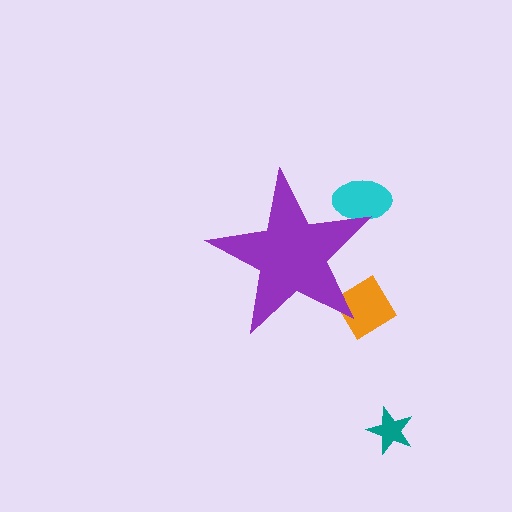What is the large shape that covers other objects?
A purple star.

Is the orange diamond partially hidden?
Yes, the orange diamond is partially hidden behind the purple star.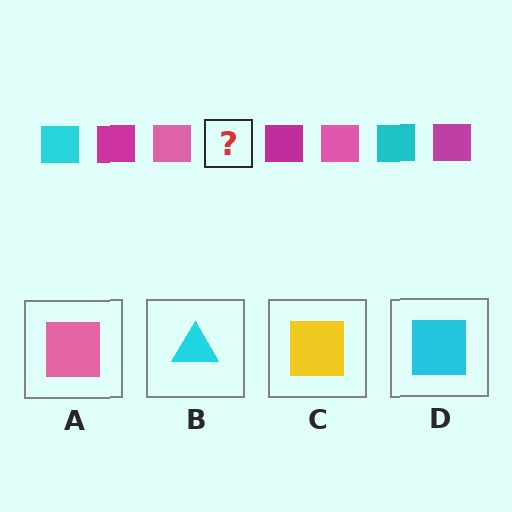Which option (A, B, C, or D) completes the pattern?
D.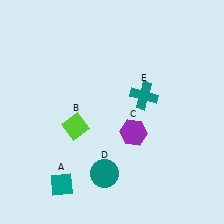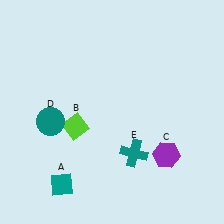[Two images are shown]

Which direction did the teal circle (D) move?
The teal circle (D) moved left.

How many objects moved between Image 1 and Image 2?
3 objects moved between the two images.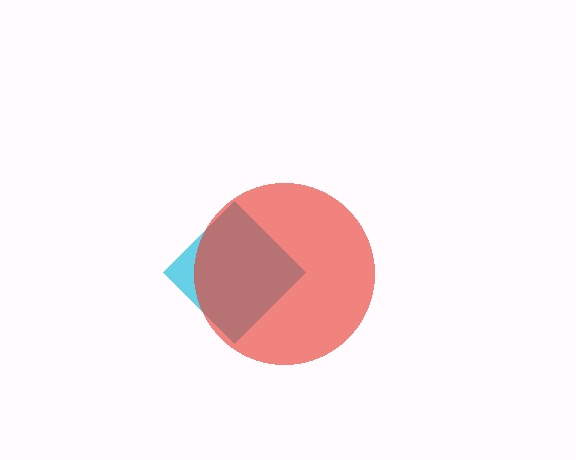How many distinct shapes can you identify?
There are 2 distinct shapes: a cyan diamond, a red circle.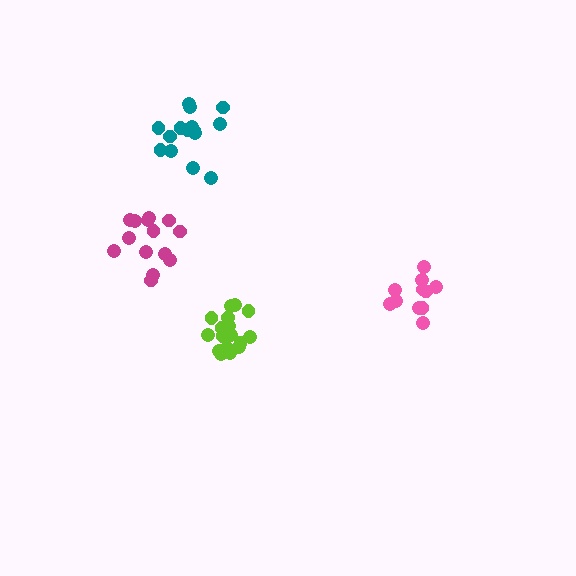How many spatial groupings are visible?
There are 4 spatial groupings.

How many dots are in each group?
Group 1: 11 dots, Group 2: 14 dots, Group 3: 15 dots, Group 4: 17 dots (57 total).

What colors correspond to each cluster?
The clusters are colored: pink, magenta, teal, lime.